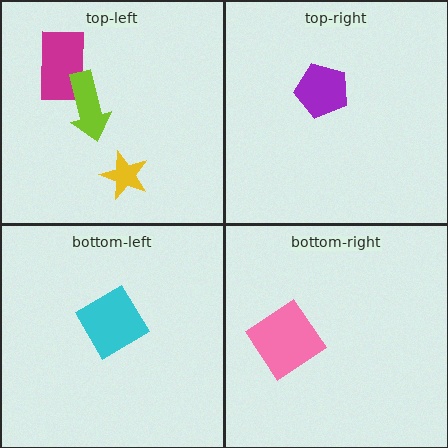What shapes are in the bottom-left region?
The cyan diamond.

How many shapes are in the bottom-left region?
1.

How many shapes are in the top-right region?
1.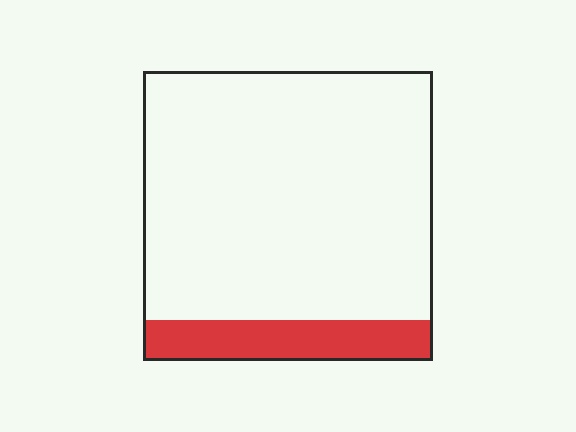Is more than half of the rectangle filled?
No.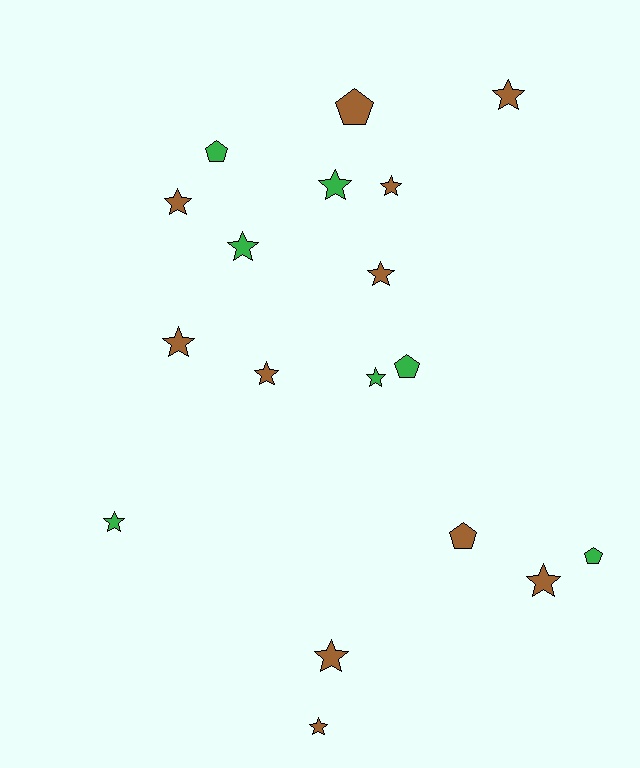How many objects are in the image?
There are 18 objects.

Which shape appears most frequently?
Star, with 13 objects.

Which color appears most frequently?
Brown, with 11 objects.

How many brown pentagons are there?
There are 2 brown pentagons.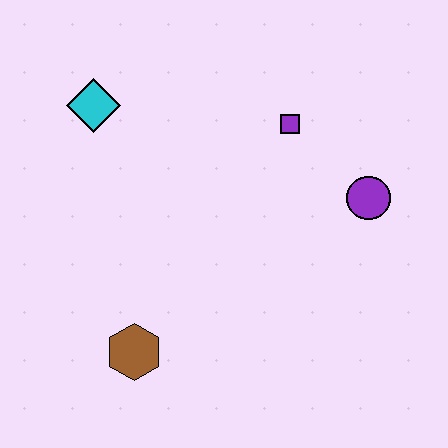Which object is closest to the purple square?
The purple circle is closest to the purple square.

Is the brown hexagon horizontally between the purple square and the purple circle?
No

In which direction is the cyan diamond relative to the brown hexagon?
The cyan diamond is above the brown hexagon.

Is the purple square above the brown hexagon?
Yes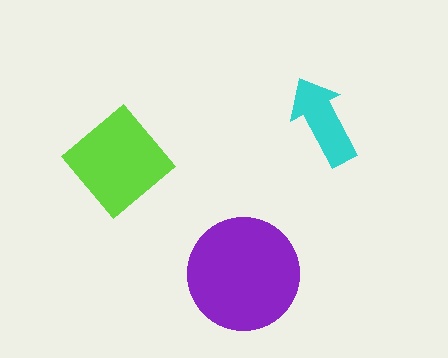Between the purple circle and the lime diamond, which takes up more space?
The purple circle.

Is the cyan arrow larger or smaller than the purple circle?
Smaller.